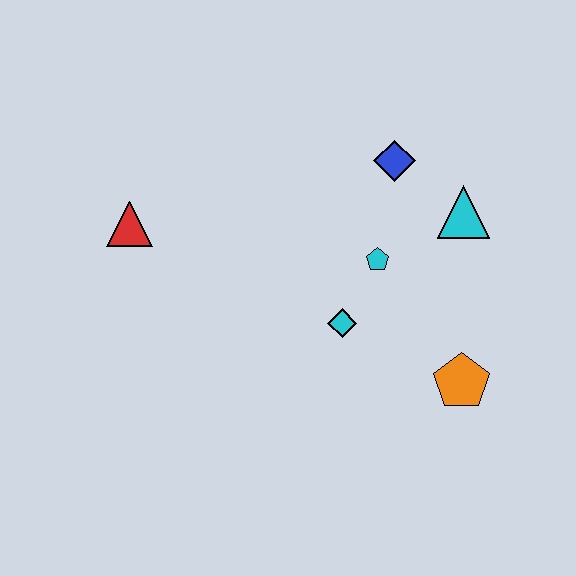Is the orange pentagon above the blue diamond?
No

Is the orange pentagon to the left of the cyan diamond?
No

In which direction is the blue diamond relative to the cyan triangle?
The blue diamond is to the left of the cyan triangle.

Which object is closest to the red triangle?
The cyan diamond is closest to the red triangle.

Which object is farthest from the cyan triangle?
The red triangle is farthest from the cyan triangle.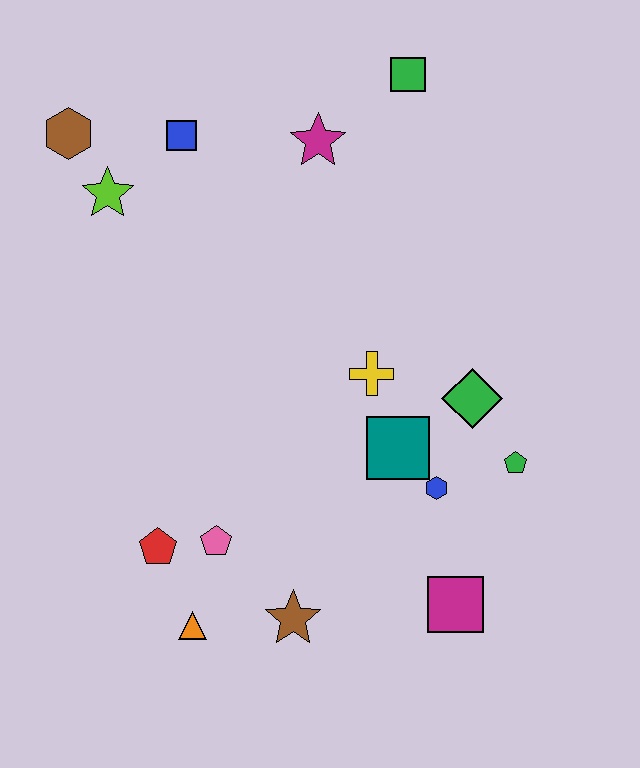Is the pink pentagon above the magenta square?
Yes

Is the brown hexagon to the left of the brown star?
Yes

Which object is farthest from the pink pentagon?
The green square is farthest from the pink pentagon.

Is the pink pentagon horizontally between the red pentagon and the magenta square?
Yes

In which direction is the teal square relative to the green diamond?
The teal square is to the left of the green diamond.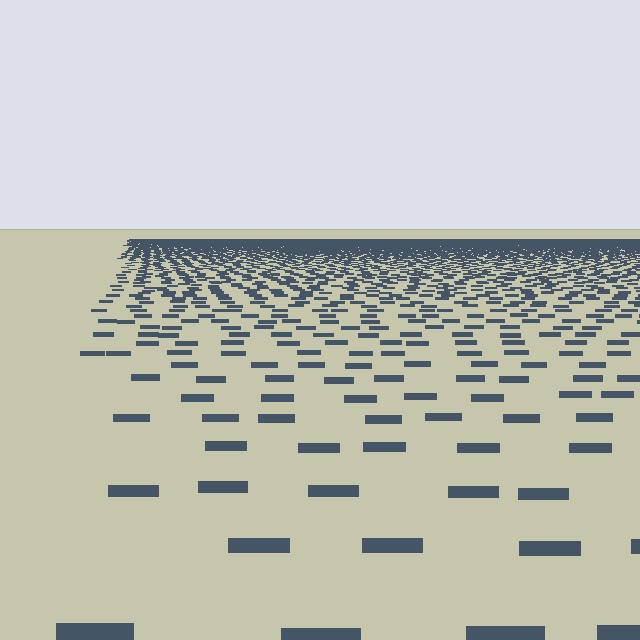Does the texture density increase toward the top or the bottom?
Density increases toward the top.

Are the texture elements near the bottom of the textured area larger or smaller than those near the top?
Larger. Near the bottom, elements are closer to the viewer and appear at a bigger on-screen size.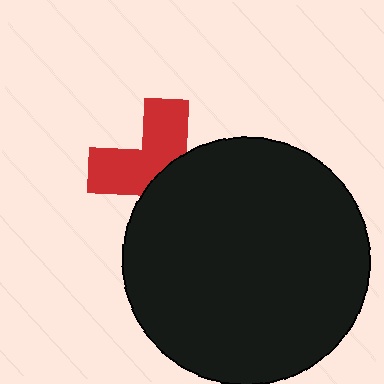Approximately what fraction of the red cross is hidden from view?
Roughly 51% of the red cross is hidden behind the black circle.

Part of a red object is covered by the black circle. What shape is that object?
It is a cross.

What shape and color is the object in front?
The object in front is a black circle.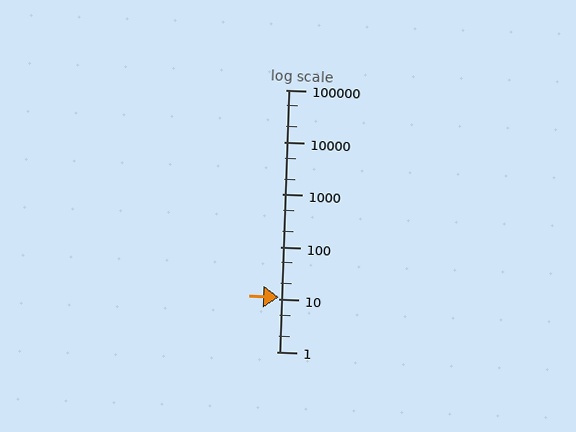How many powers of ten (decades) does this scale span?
The scale spans 5 decades, from 1 to 100000.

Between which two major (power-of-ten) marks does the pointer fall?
The pointer is between 10 and 100.